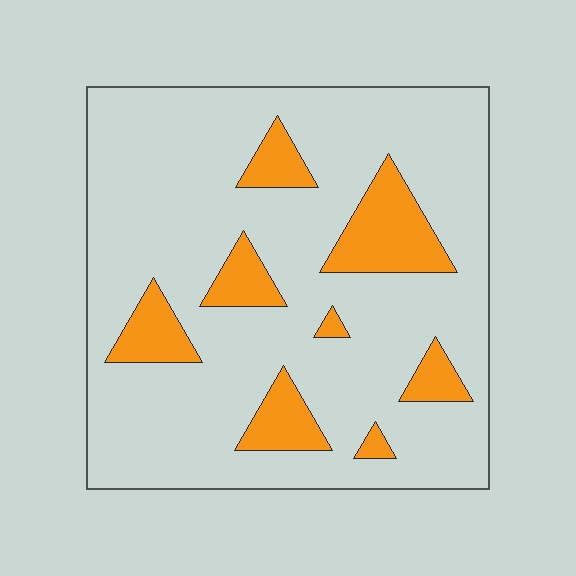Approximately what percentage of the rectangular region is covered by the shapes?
Approximately 15%.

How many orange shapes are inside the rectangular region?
8.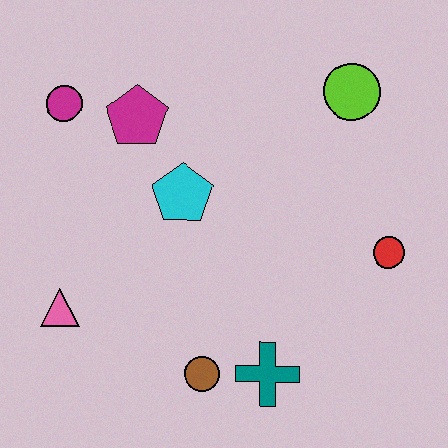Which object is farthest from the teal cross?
The magenta circle is farthest from the teal cross.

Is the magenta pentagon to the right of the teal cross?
No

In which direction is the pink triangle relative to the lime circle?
The pink triangle is to the left of the lime circle.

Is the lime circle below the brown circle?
No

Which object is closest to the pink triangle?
The brown circle is closest to the pink triangle.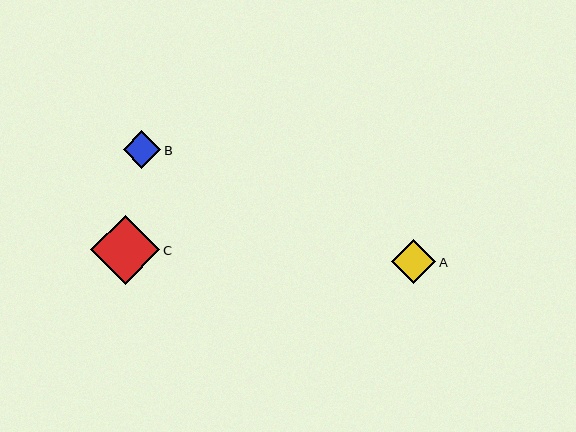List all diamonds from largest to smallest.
From largest to smallest: C, A, B.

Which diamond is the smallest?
Diamond B is the smallest with a size of approximately 38 pixels.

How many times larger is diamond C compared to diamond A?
Diamond C is approximately 1.6 times the size of diamond A.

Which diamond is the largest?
Diamond C is the largest with a size of approximately 69 pixels.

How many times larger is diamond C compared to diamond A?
Diamond C is approximately 1.6 times the size of diamond A.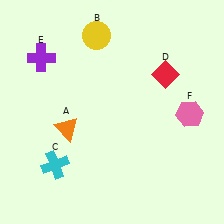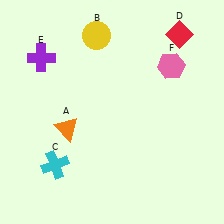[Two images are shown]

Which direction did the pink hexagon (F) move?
The pink hexagon (F) moved up.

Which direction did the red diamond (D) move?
The red diamond (D) moved up.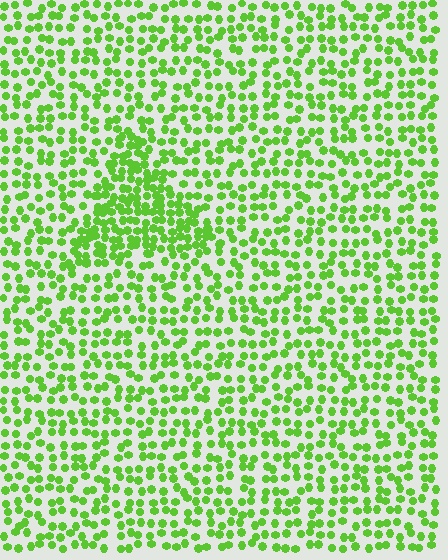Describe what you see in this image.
The image contains small lime elements arranged at two different densities. A triangle-shaped region is visible where the elements are more densely packed than the surrounding area.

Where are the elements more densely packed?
The elements are more densely packed inside the triangle boundary.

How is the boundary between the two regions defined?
The boundary is defined by a change in element density (approximately 1.8x ratio). All elements are the same color, size, and shape.